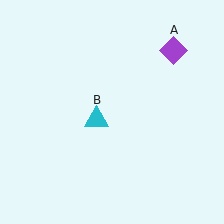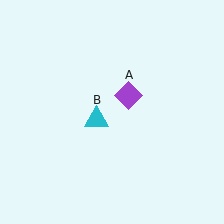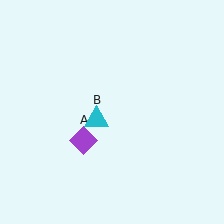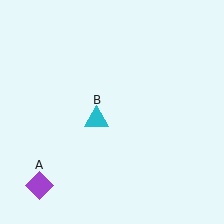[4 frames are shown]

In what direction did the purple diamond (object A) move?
The purple diamond (object A) moved down and to the left.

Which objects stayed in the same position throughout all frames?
Cyan triangle (object B) remained stationary.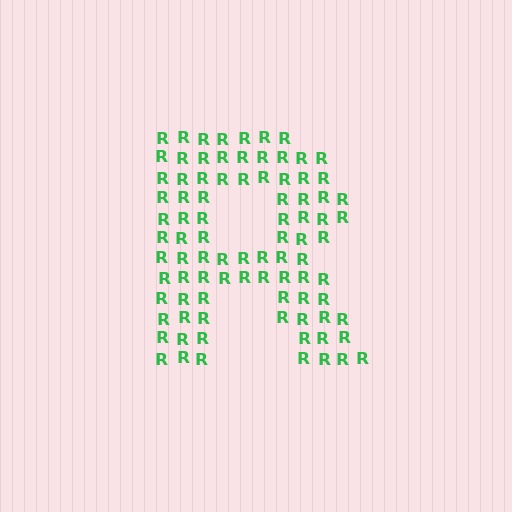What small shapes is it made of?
It is made of small letter R's.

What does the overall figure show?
The overall figure shows the letter R.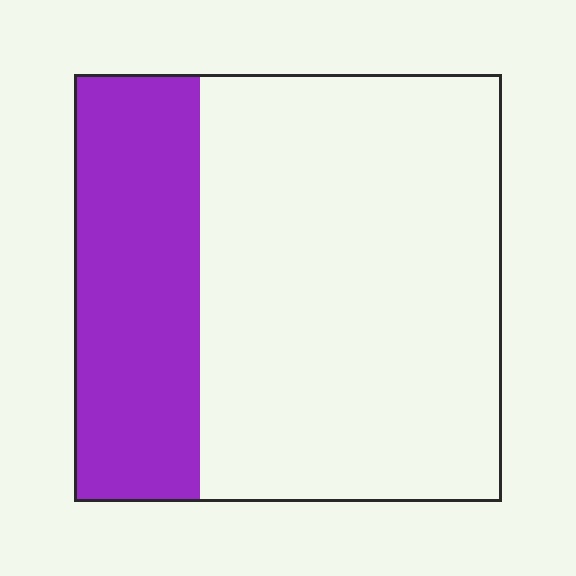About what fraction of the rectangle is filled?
About one third (1/3).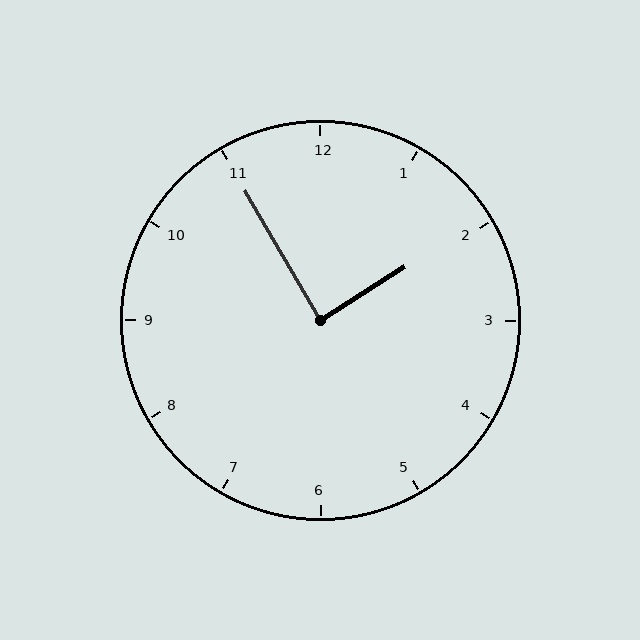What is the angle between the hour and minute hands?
Approximately 88 degrees.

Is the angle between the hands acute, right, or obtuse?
It is right.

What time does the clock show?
1:55.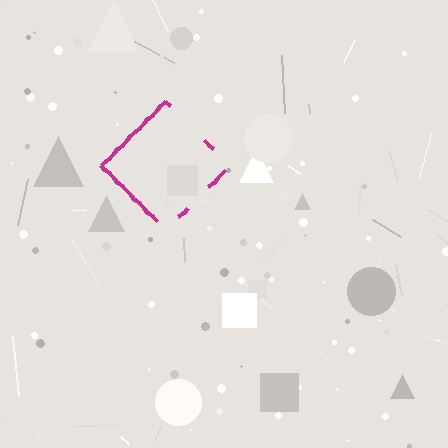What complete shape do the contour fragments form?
The contour fragments form a diamond.